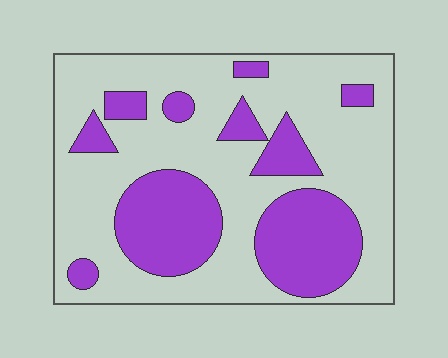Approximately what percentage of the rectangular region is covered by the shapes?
Approximately 30%.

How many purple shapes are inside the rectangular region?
10.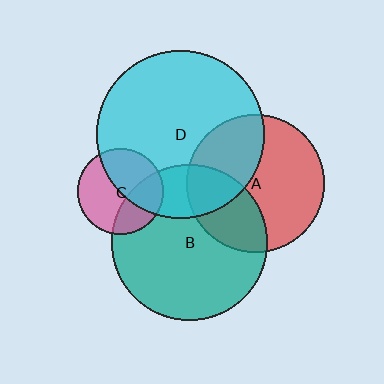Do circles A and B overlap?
Yes.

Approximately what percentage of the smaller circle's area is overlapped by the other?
Approximately 30%.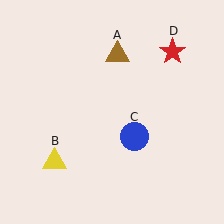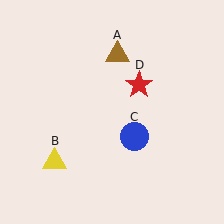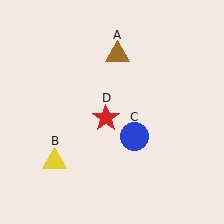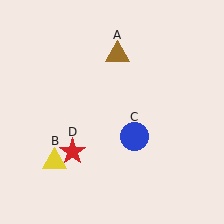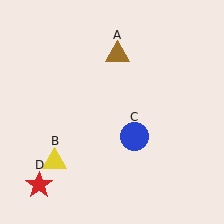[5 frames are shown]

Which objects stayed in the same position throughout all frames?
Brown triangle (object A) and yellow triangle (object B) and blue circle (object C) remained stationary.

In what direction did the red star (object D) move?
The red star (object D) moved down and to the left.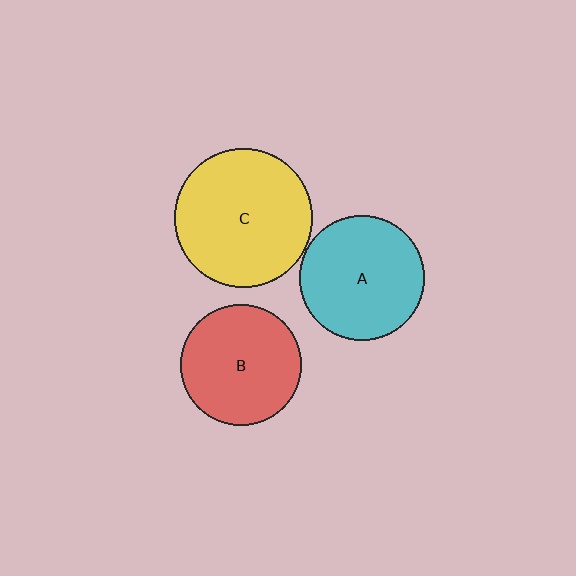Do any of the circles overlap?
No, none of the circles overlap.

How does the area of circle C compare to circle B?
Approximately 1.3 times.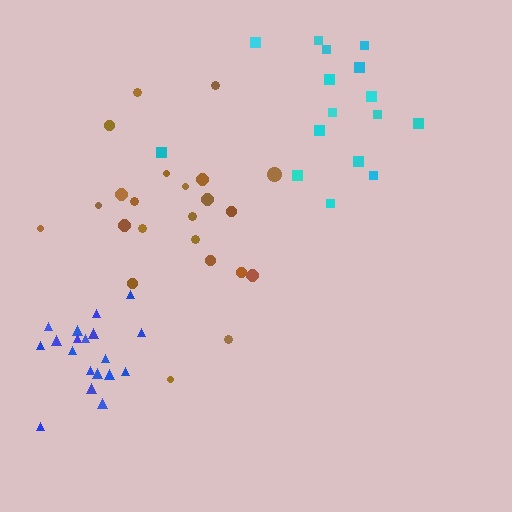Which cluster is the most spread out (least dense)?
Cyan.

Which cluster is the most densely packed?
Blue.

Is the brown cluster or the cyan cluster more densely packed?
Brown.